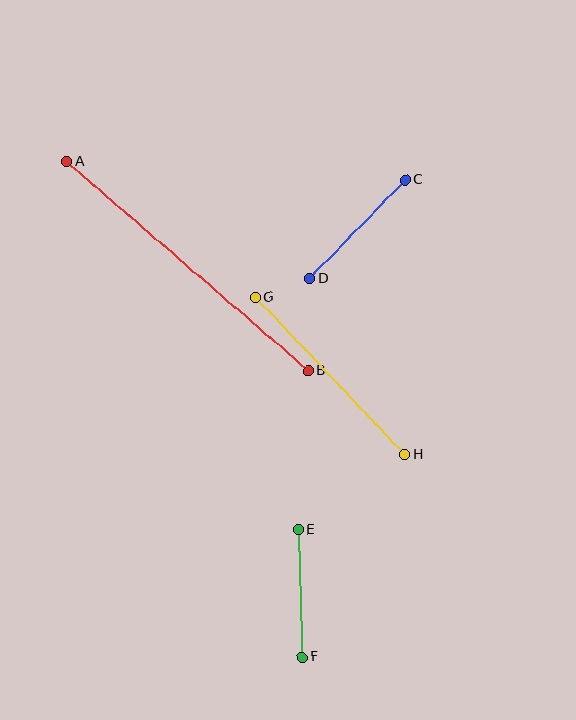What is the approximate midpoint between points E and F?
The midpoint is at approximately (300, 593) pixels.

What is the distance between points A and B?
The distance is approximately 320 pixels.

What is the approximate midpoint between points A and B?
The midpoint is at approximately (188, 266) pixels.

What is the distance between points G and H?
The distance is approximately 217 pixels.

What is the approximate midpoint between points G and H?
The midpoint is at approximately (330, 376) pixels.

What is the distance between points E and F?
The distance is approximately 128 pixels.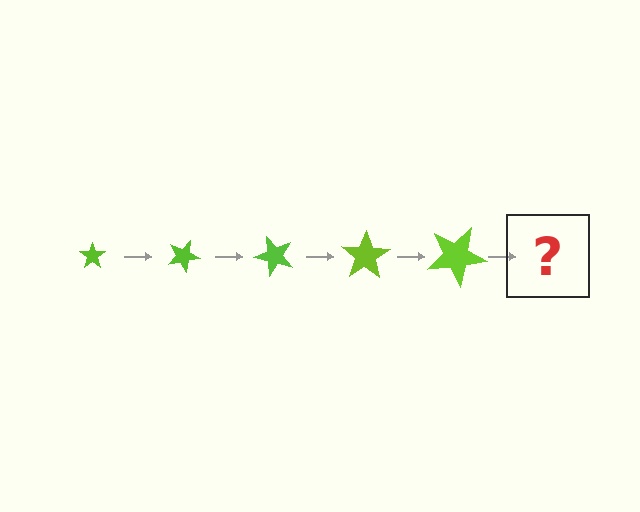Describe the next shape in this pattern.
It should be a star, larger than the previous one and rotated 125 degrees from the start.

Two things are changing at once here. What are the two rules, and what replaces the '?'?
The two rules are that the star grows larger each step and it rotates 25 degrees each step. The '?' should be a star, larger than the previous one and rotated 125 degrees from the start.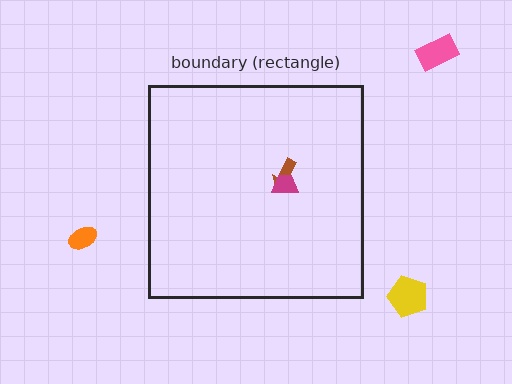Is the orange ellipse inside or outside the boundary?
Outside.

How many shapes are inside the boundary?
2 inside, 3 outside.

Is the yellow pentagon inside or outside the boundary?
Outside.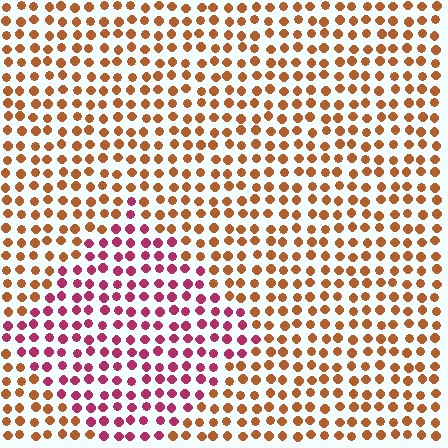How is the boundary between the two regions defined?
The boundary is defined purely by a slight shift in hue (about 50 degrees). Spacing, size, and orientation are identical on both sides.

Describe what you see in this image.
The image is filled with small brown elements in a uniform arrangement. A diamond-shaped region is visible where the elements are tinted to a slightly different hue, forming a subtle color boundary.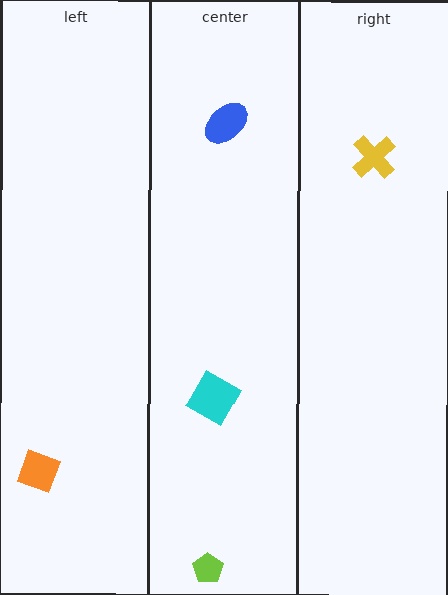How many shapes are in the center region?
3.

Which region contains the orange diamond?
The left region.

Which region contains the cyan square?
The center region.